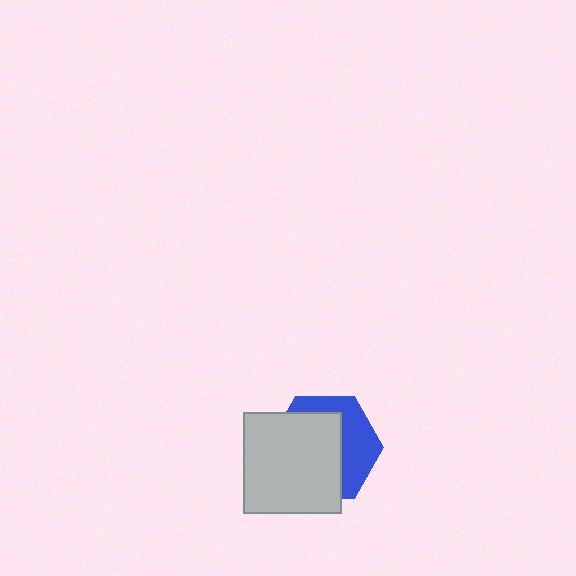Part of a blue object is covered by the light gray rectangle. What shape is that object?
It is a hexagon.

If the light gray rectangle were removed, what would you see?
You would see the complete blue hexagon.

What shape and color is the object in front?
The object in front is a light gray rectangle.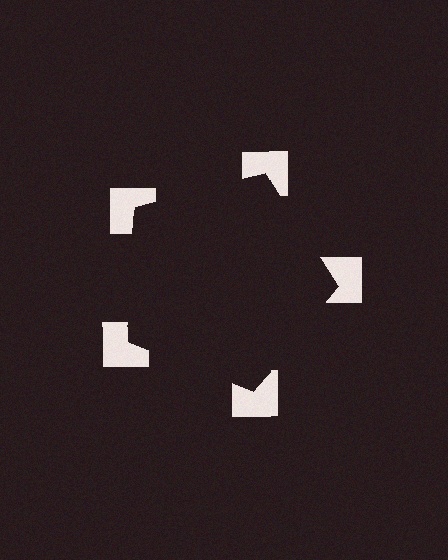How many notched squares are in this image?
There are 5 — one at each vertex of the illusory pentagon.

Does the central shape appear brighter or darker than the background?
It typically appears slightly darker than the background, even though no actual brightness change is drawn.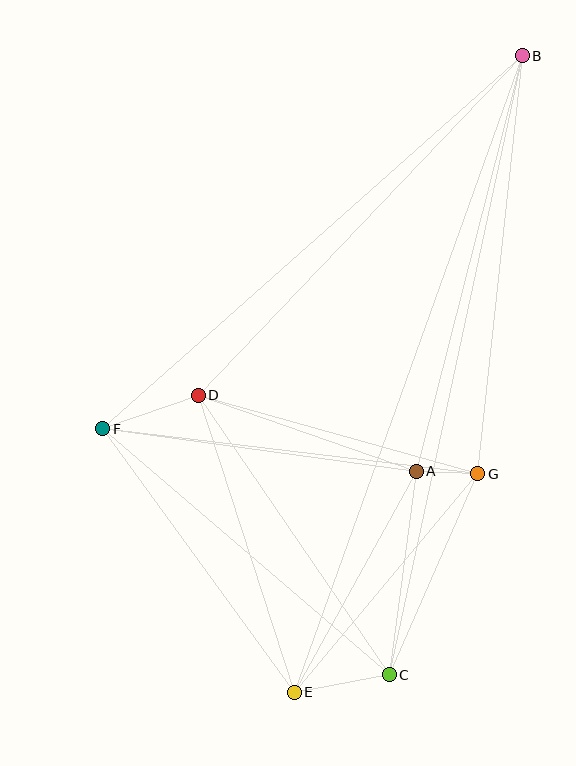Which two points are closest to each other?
Points A and G are closest to each other.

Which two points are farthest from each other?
Points B and E are farthest from each other.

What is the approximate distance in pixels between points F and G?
The distance between F and G is approximately 378 pixels.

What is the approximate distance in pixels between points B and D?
The distance between B and D is approximately 469 pixels.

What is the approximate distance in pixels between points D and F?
The distance between D and F is approximately 101 pixels.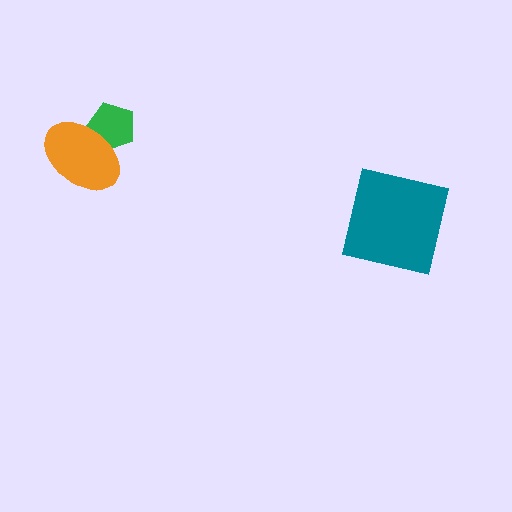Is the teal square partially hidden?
No, no other shape covers it.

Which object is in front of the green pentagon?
The orange ellipse is in front of the green pentagon.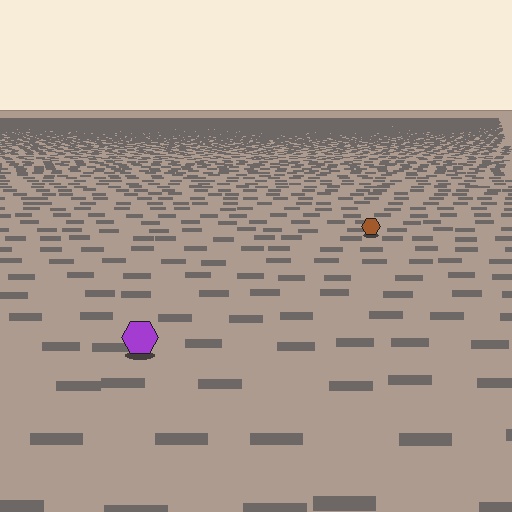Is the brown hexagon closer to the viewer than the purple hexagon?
No. The purple hexagon is closer — you can tell from the texture gradient: the ground texture is coarser near it.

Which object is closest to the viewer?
The purple hexagon is closest. The texture marks near it are larger and more spread out.